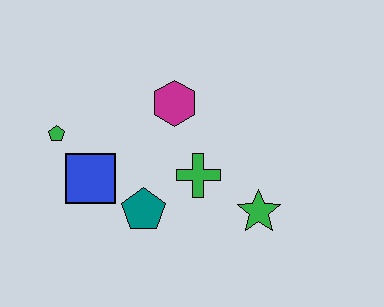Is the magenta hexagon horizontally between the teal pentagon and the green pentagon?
No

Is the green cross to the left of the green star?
Yes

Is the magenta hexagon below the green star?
No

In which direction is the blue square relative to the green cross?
The blue square is to the left of the green cross.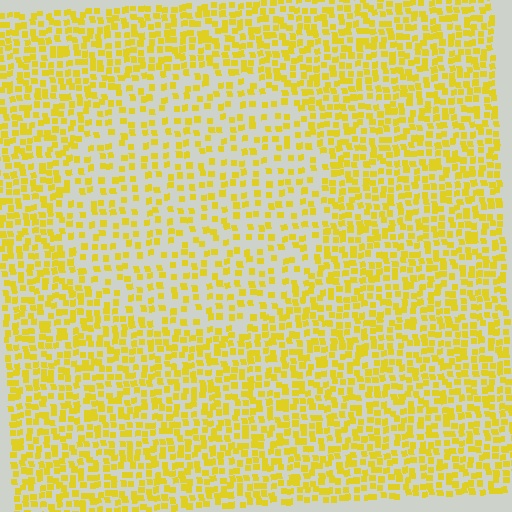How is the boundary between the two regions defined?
The boundary is defined by a change in element density (approximately 1.8x ratio). All elements are the same color, size, and shape.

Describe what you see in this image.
The image contains small yellow elements arranged at two different densities. A circle-shaped region is visible where the elements are less densely packed than the surrounding area.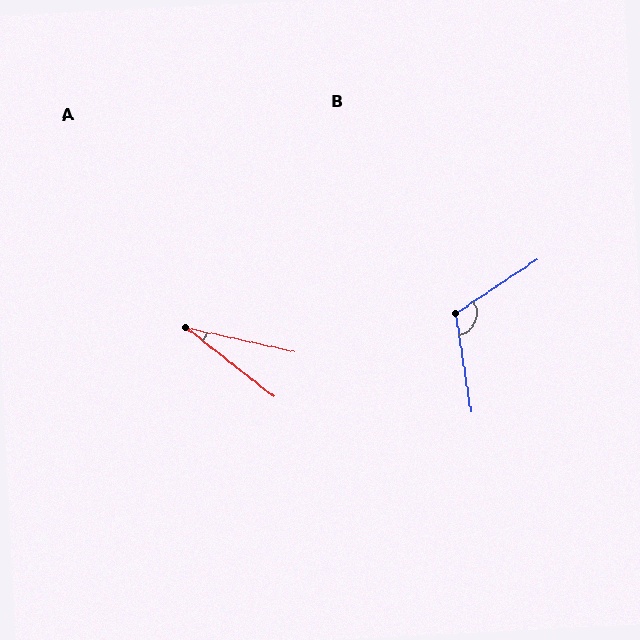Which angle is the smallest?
A, at approximately 26 degrees.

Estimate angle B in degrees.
Approximately 114 degrees.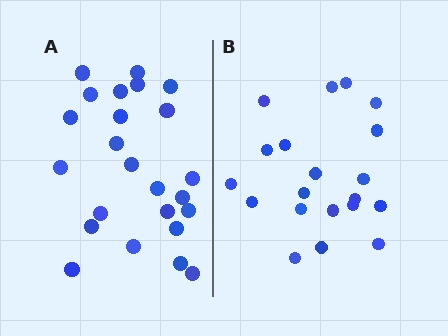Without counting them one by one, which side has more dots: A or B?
Region A (the left region) has more dots.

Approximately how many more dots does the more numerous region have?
Region A has about 4 more dots than region B.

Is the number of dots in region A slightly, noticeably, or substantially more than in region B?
Region A has only slightly more — the two regions are fairly close. The ratio is roughly 1.2 to 1.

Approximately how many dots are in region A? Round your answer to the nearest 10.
About 20 dots. (The exact count is 24, which rounds to 20.)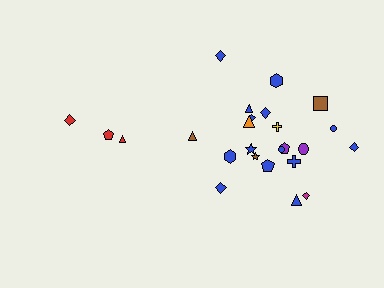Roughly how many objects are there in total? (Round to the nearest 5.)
Roughly 25 objects in total.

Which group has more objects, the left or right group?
The right group.